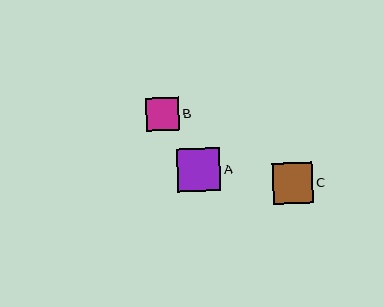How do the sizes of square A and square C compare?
Square A and square C are approximately the same size.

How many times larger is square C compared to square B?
Square C is approximately 1.2 times the size of square B.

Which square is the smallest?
Square B is the smallest with a size of approximately 33 pixels.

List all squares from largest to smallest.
From largest to smallest: A, C, B.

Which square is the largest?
Square A is the largest with a size of approximately 43 pixels.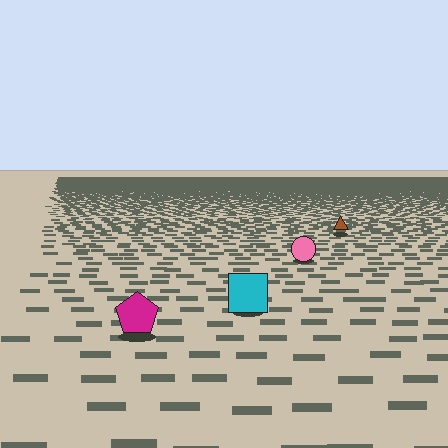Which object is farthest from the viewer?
The brown triangle is farthest from the viewer. It appears smaller and the ground texture around it is denser.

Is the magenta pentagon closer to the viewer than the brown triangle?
Yes. The magenta pentagon is closer — you can tell from the texture gradient: the ground texture is coarser near it.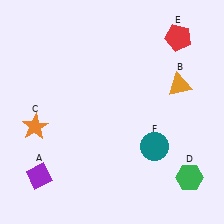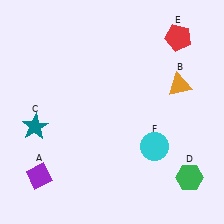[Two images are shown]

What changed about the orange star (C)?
In Image 1, C is orange. In Image 2, it changed to teal.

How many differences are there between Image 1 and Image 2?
There are 2 differences between the two images.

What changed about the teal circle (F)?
In Image 1, F is teal. In Image 2, it changed to cyan.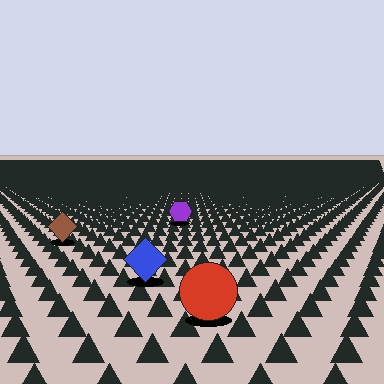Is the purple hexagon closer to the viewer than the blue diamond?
No. The blue diamond is closer — you can tell from the texture gradient: the ground texture is coarser near it.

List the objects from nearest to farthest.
From nearest to farthest: the red circle, the blue diamond, the brown diamond, the purple hexagon.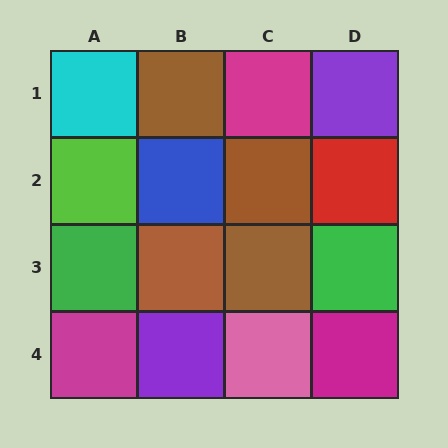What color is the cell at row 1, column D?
Purple.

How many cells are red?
1 cell is red.